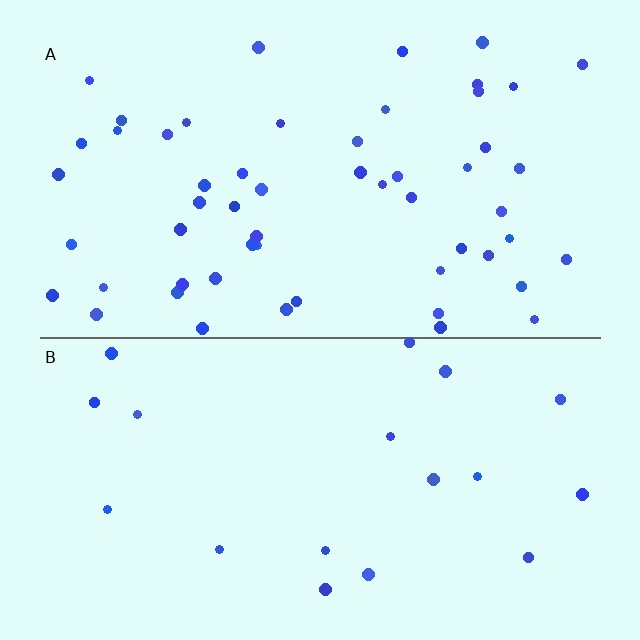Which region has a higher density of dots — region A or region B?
A (the top).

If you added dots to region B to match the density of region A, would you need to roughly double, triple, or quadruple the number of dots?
Approximately triple.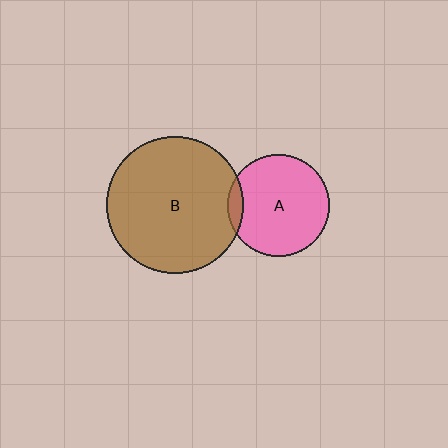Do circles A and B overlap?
Yes.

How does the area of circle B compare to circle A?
Approximately 1.8 times.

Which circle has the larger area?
Circle B (brown).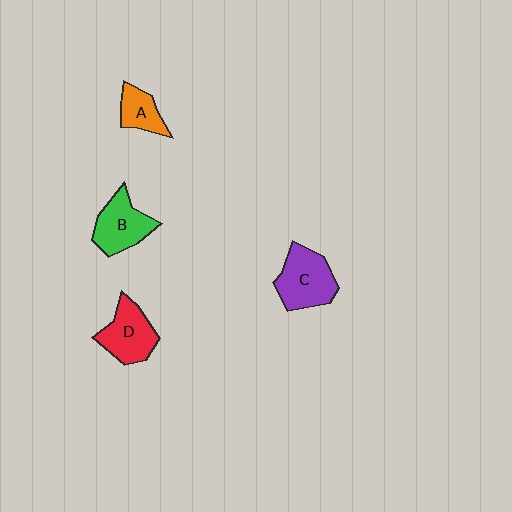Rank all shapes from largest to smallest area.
From largest to smallest: C (purple), D (red), B (green), A (orange).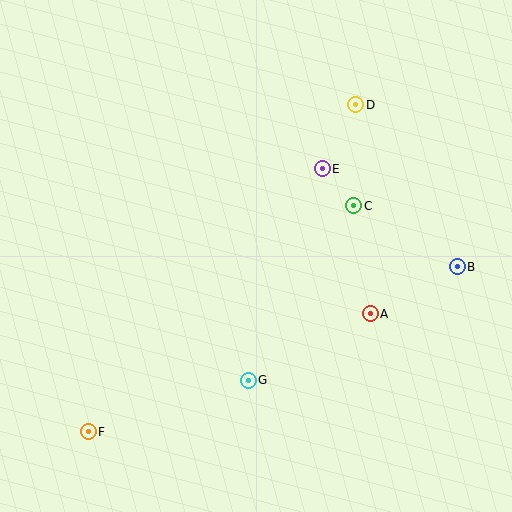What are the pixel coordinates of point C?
Point C is at (354, 206).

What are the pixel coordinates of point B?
Point B is at (457, 267).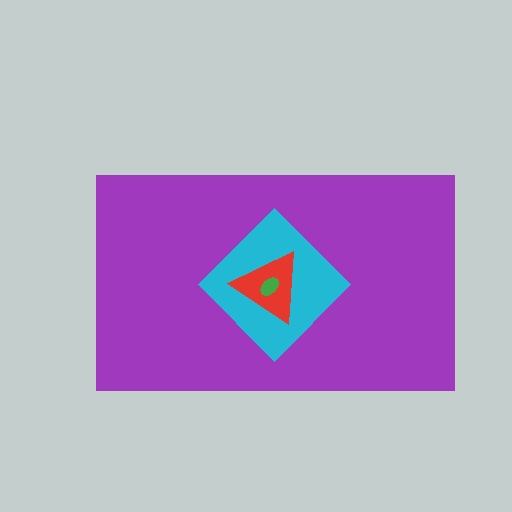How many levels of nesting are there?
4.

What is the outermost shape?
The purple rectangle.